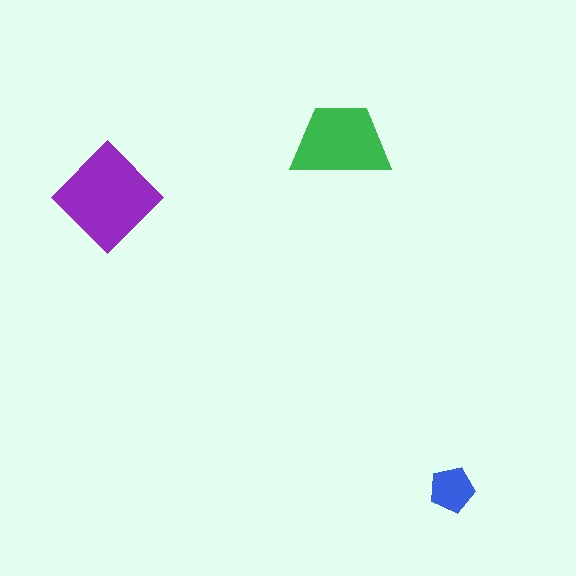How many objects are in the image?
There are 3 objects in the image.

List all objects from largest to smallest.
The purple diamond, the green trapezoid, the blue pentagon.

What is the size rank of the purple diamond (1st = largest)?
1st.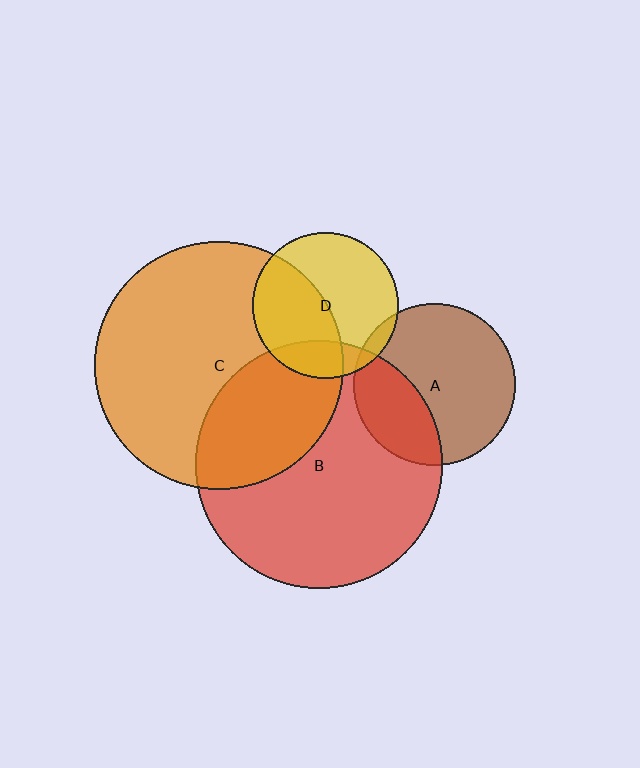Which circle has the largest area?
Circle C (orange).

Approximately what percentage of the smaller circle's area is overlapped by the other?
Approximately 30%.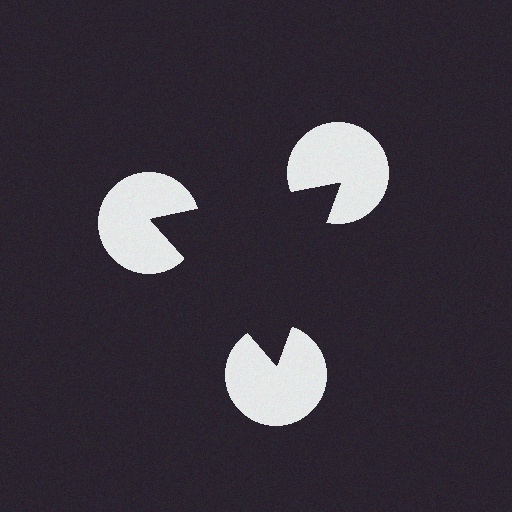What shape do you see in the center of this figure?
An illusory triangle — its edges are inferred from the aligned wedge cuts in the pac-man discs, not physically drawn.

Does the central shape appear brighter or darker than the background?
It typically appears slightly darker than the background, even though no actual brightness change is drawn.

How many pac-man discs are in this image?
There are 3 — one at each vertex of the illusory triangle.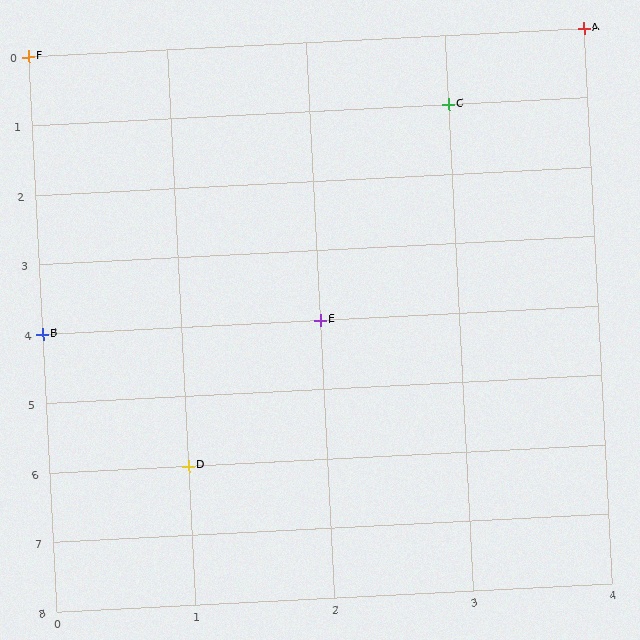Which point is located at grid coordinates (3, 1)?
Point C is at (3, 1).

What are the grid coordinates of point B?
Point B is at grid coordinates (0, 4).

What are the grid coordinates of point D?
Point D is at grid coordinates (1, 6).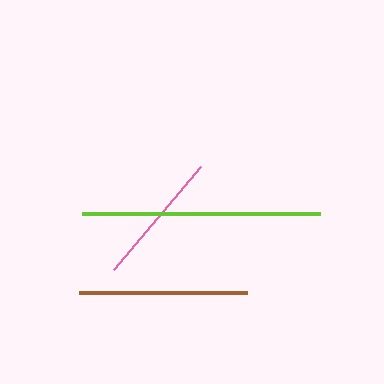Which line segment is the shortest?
The pink line is the shortest at approximately 134 pixels.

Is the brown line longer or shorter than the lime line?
The lime line is longer than the brown line.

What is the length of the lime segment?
The lime segment is approximately 238 pixels long.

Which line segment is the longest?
The lime line is the longest at approximately 238 pixels.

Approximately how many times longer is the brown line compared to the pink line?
The brown line is approximately 1.2 times the length of the pink line.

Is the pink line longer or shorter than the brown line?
The brown line is longer than the pink line.